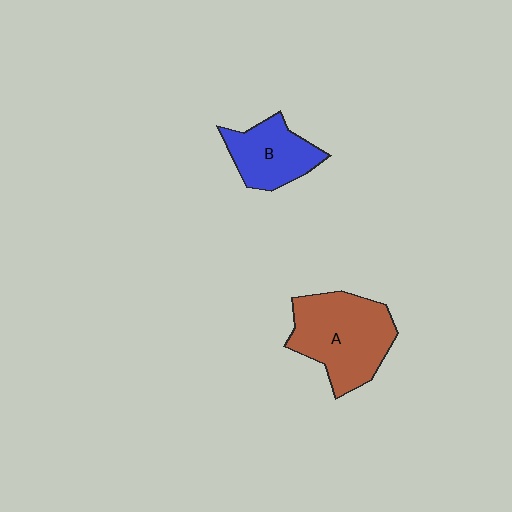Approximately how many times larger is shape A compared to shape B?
Approximately 1.6 times.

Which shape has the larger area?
Shape A (brown).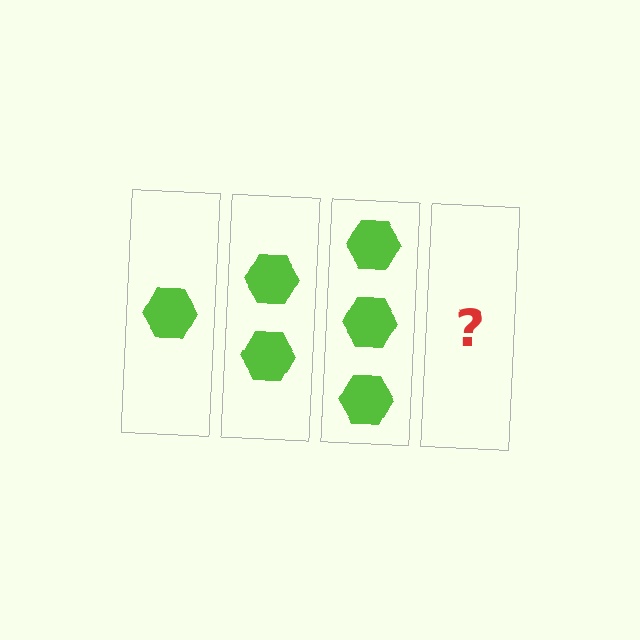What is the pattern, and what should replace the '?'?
The pattern is that each step adds one more hexagon. The '?' should be 4 hexagons.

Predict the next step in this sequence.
The next step is 4 hexagons.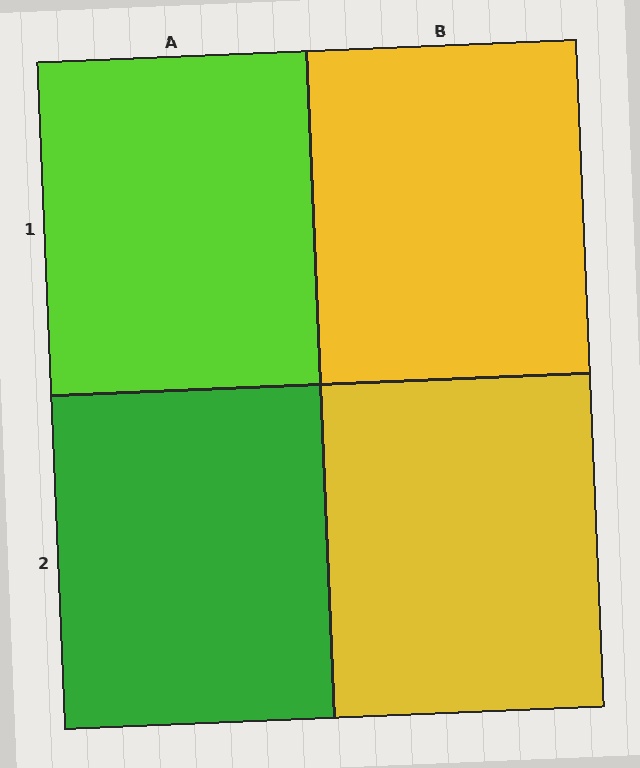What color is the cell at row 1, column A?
Lime.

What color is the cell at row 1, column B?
Yellow.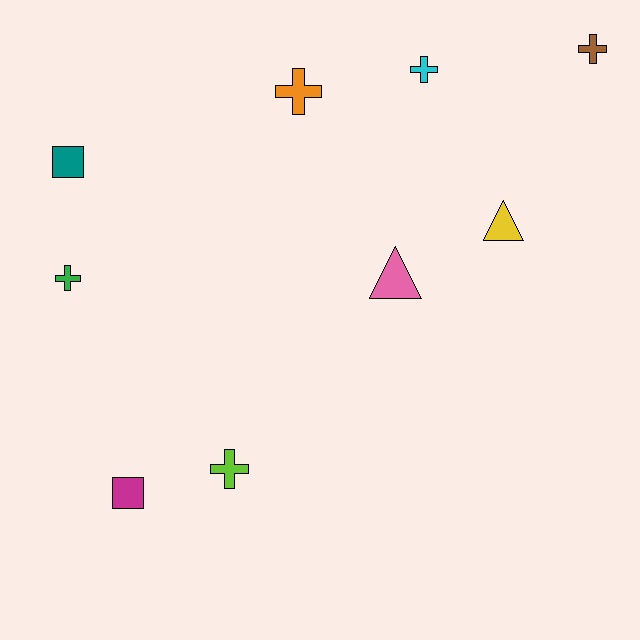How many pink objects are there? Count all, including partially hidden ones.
There is 1 pink object.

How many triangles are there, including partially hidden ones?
There are 2 triangles.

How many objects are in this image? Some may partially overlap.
There are 9 objects.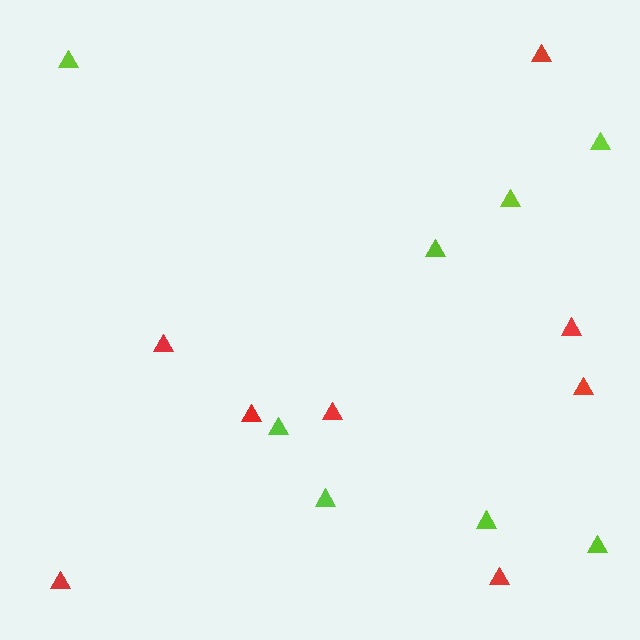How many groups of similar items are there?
There are 2 groups: one group of red triangles (8) and one group of lime triangles (8).